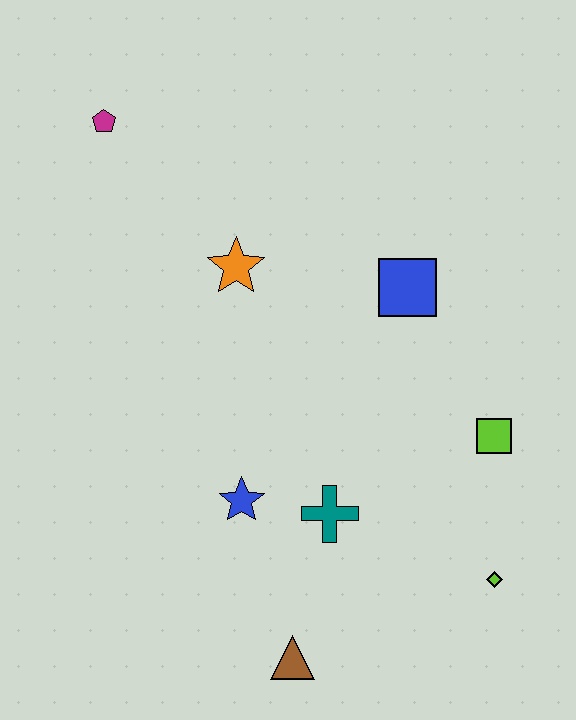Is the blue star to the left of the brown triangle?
Yes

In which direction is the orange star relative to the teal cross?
The orange star is above the teal cross.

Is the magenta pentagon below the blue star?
No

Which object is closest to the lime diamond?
The lime square is closest to the lime diamond.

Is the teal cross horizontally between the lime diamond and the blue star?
Yes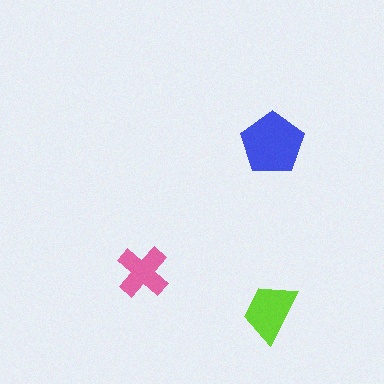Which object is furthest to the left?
The pink cross is leftmost.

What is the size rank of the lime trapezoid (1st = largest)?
2nd.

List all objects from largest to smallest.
The blue pentagon, the lime trapezoid, the pink cross.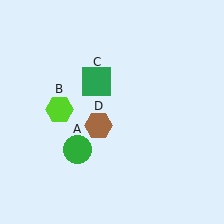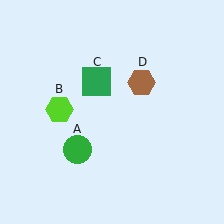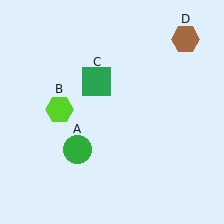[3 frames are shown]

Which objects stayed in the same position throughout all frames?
Green circle (object A) and lime hexagon (object B) and green square (object C) remained stationary.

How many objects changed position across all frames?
1 object changed position: brown hexagon (object D).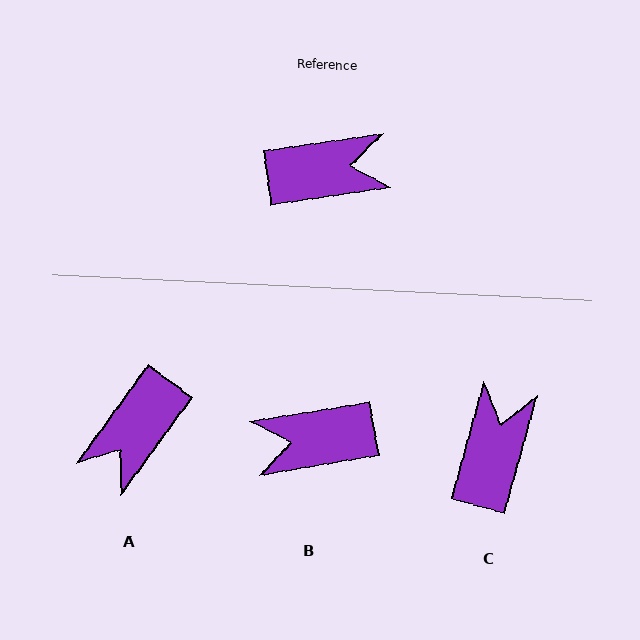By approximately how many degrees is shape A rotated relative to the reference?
Approximately 134 degrees clockwise.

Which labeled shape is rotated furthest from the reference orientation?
B, about 179 degrees away.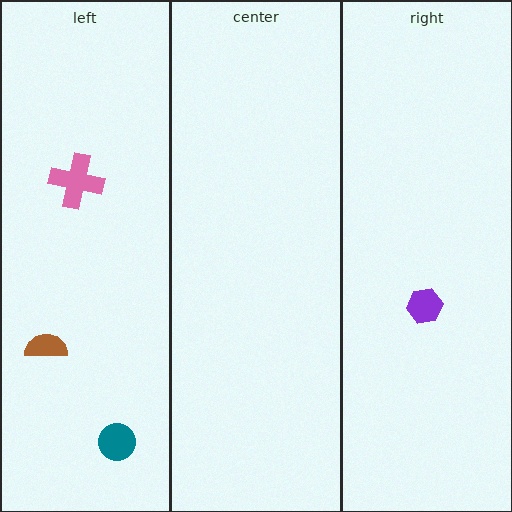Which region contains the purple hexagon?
The right region.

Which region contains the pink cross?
The left region.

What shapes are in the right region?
The purple hexagon.